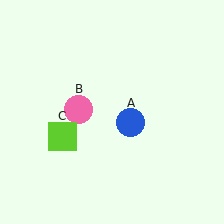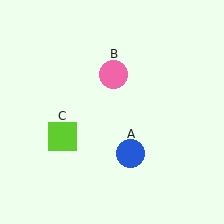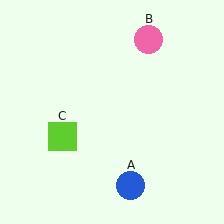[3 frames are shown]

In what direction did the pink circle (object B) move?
The pink circle (object B) moved up and to the right.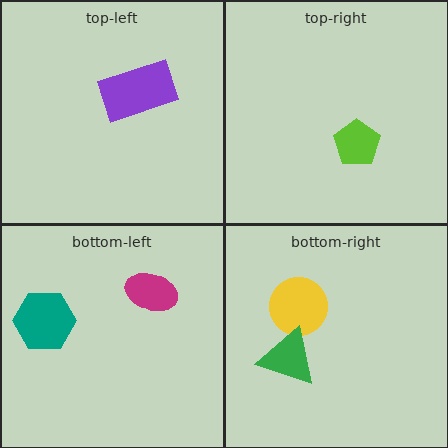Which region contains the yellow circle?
The bottom-right region.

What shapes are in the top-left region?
The purple rectangle.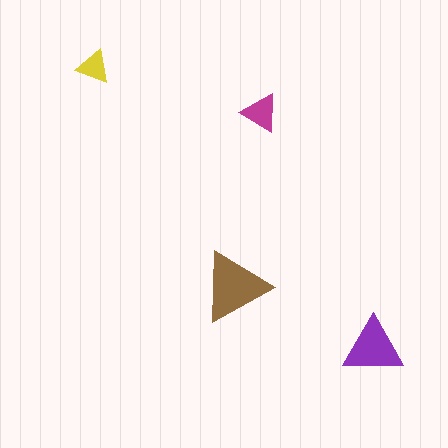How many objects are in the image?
There are 4 objects in the image.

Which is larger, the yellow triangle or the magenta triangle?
The magenta one.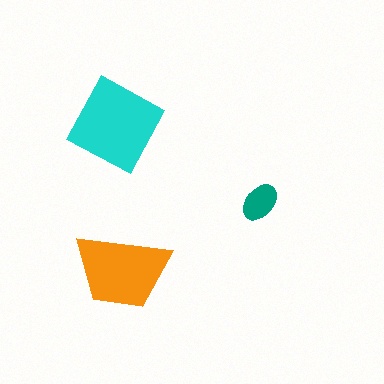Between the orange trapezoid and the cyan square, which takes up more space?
The cyan square.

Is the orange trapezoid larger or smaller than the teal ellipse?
Larger.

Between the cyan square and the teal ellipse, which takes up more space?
The cyan square.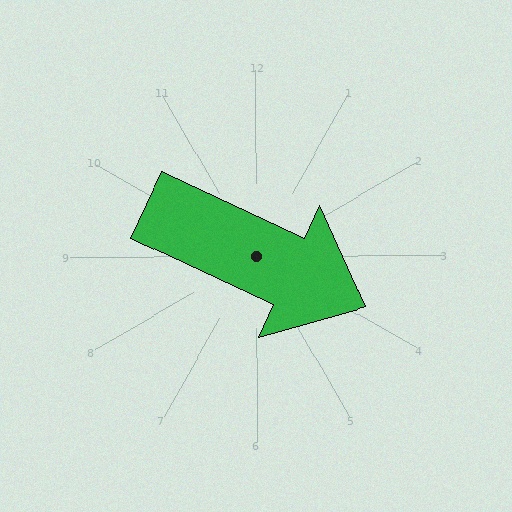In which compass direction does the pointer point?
Southeast.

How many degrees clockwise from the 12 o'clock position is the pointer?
Approximately 115 degrees.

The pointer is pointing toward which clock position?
Roughly 4 o'clock.